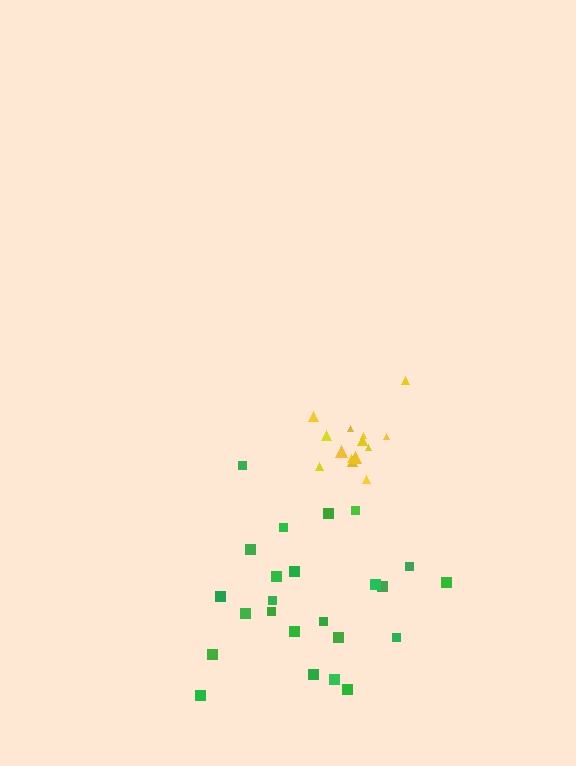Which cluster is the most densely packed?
Yellow.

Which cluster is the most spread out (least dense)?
Green.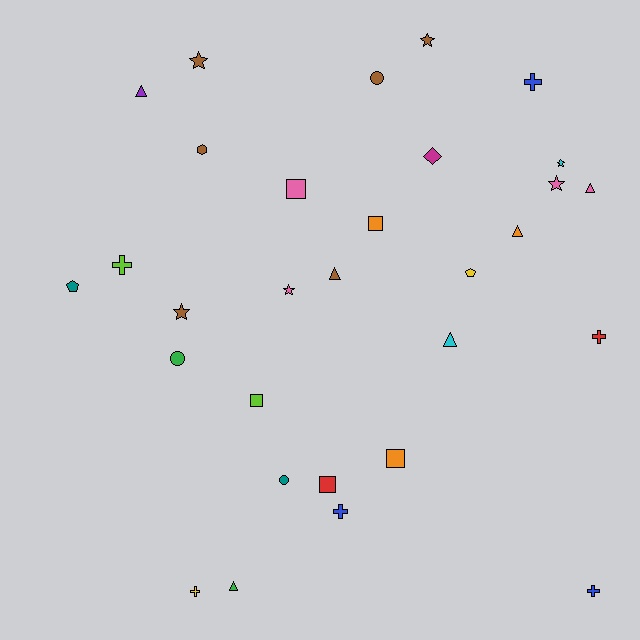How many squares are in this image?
There are 5 squares.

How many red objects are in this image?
There are 2 red objects.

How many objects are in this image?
There are 30 objects.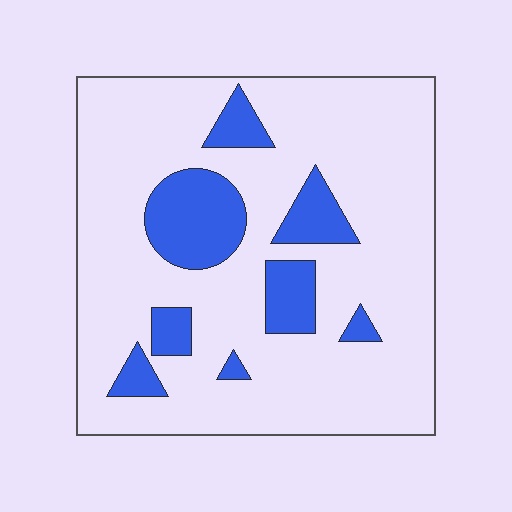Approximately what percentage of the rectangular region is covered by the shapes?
Approximately 20%.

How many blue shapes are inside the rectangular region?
8.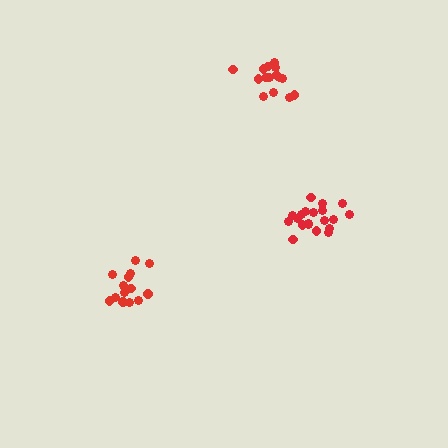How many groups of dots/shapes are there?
There are 3 groups.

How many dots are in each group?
Group 1: 20 dots, Group 2: 14 dots, Group 3: 15 dots (49 total).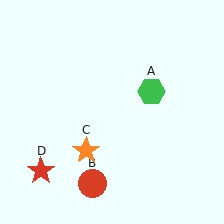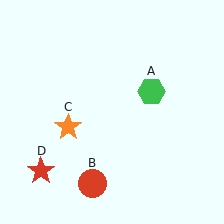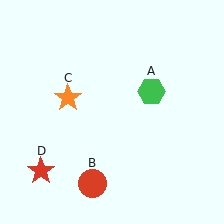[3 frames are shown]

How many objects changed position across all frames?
1 object changed position: orange star (object C).